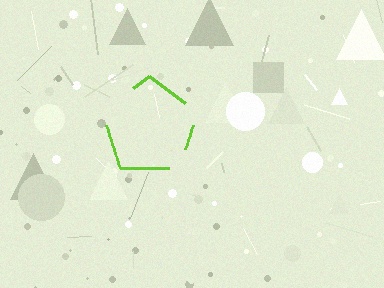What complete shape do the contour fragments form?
The contour fragments form a pentagon.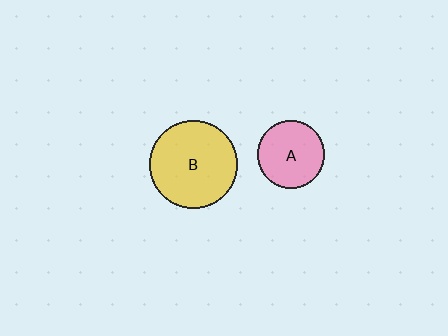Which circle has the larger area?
Circle B (yellow).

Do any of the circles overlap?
No, none of the circles overlap.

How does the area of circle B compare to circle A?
Approximately 1.7 times.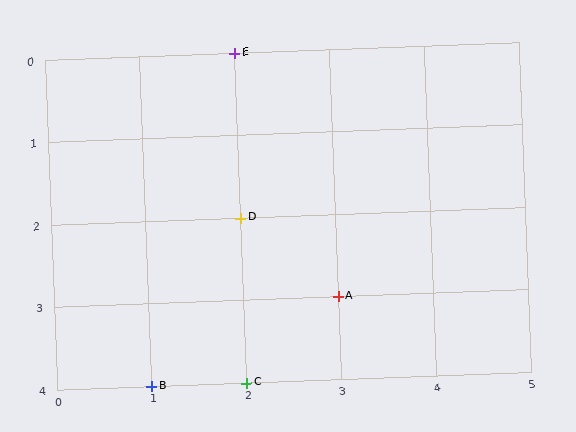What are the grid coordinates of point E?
Point E is at grid coordinates (2, 0).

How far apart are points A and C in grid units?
Points A and C are 1 column and 1 row apart (about 1.4 grid units diagonally).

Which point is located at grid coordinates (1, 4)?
Point B is at (1, 4).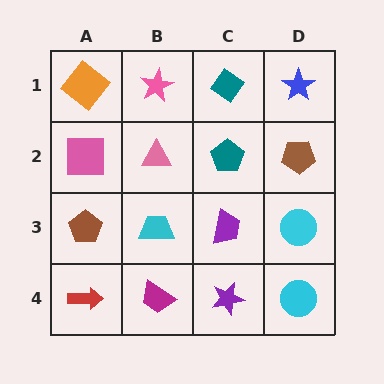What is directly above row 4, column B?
A cyan trapezoid.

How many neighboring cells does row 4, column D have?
2.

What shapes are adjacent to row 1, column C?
A teal pentagon (row 2, column C), a pink star (row 1, column B), a blue star (row 1, column D).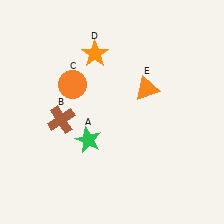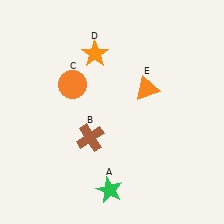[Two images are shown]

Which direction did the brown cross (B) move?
The brown cross (B) moved right.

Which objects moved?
The objects that moved are: the green star (A), the brown cross (B).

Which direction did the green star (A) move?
The green star (A) moved down.